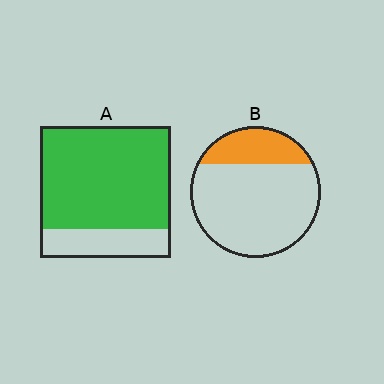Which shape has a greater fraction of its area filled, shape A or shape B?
Shape A.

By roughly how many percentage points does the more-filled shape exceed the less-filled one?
By roughly 55 percentage points (A over B).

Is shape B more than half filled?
No.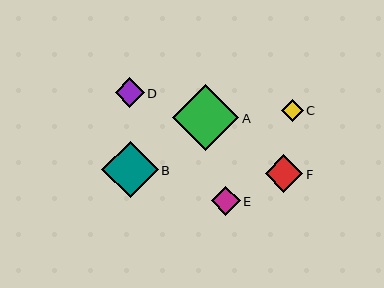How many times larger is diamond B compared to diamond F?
Diamond B is approximately 1.5 times the size of diamond F.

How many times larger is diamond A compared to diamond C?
Diamond A is approximately 3.0 times the size of diamond C.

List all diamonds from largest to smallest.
From largest to smallest: A, B, F, D, E, C.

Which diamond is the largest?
Diamond A is the largest with a size of approximately 66 pixels.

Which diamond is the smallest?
Diamond C is the smallest with a size of approximately 22 pixels.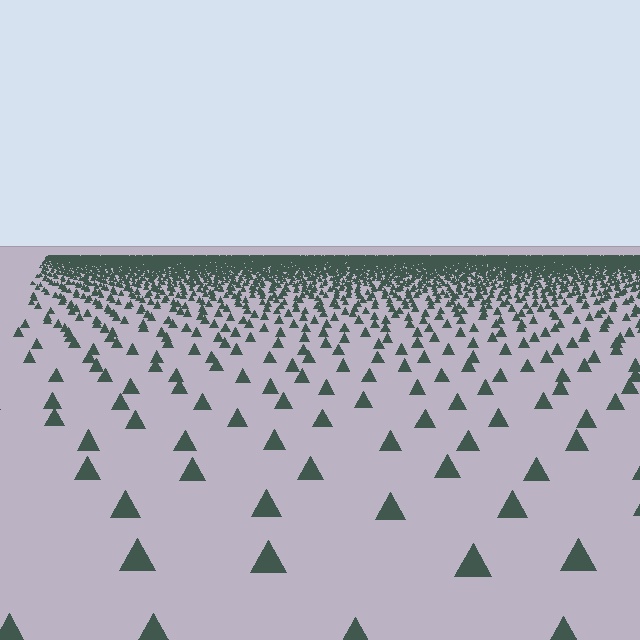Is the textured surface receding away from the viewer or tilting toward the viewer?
The surface is receding away from the viewer. Texture elements get smaller and denser toward the top.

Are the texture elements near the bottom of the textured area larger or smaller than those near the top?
Larger. Near the bottom, elements are closer to the viewer and appear at a bigger on-screen size.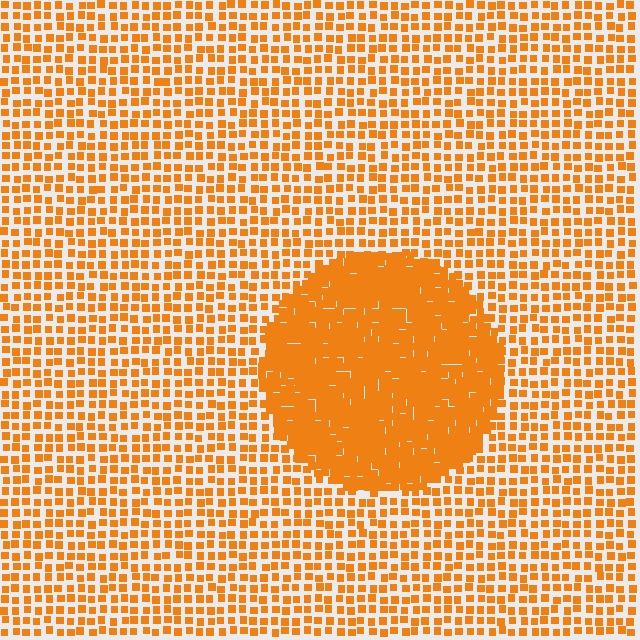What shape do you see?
I see a circle.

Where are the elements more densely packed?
The elements are more densely packed inside the circle boundary.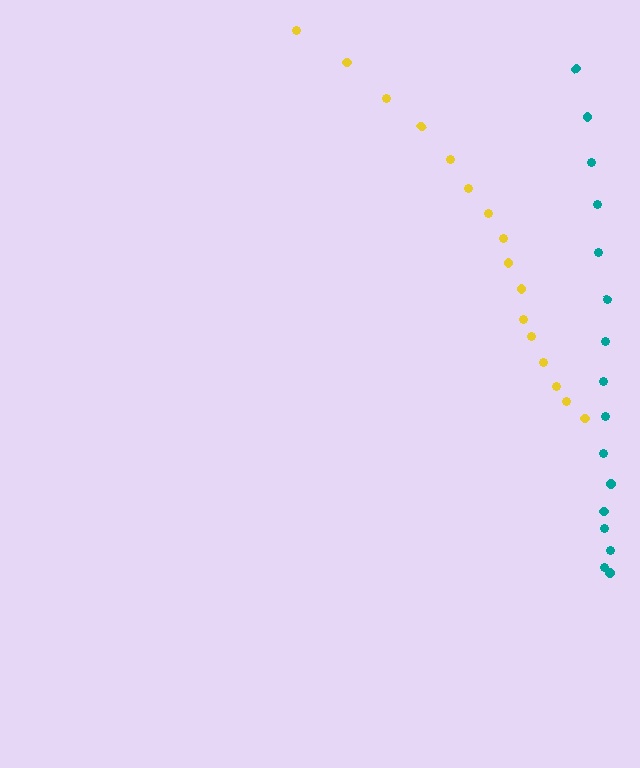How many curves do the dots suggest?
There are 2 distinct paths.